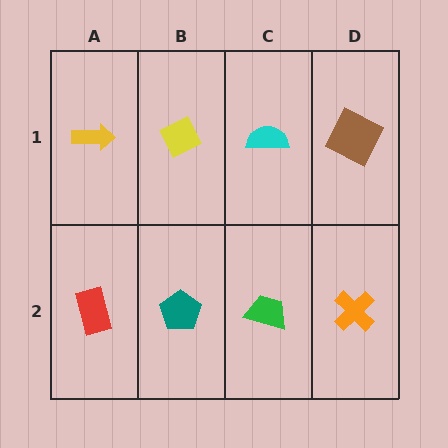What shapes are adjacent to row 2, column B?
A yellow diamond (row 1, column B), a red rectangle (row 2, column A), a green trapezoid (row 2, column C).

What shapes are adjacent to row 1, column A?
A red rectangle (row 2, column A), a yellow diamond (row 1, column B).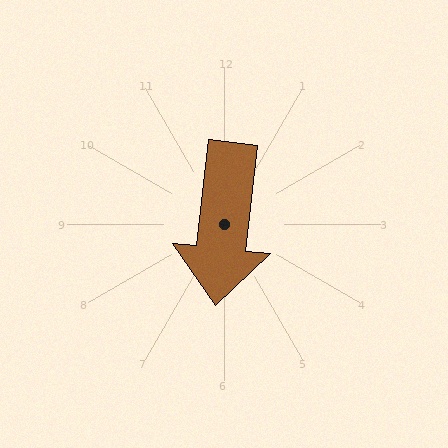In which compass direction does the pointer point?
South.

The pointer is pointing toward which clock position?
Roughly 6 o'clock.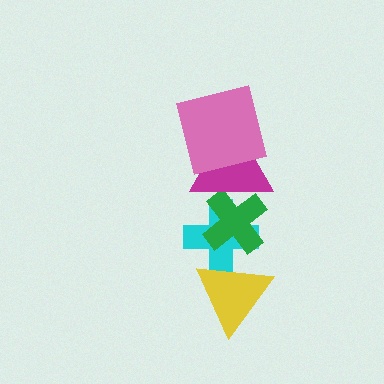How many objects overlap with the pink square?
1 object overlaps with the pink square.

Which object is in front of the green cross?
The magenta triangle is in front of the green cross.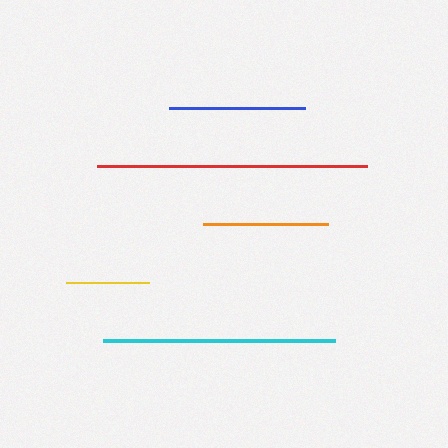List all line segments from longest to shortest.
From longest to shortest: red, cyan, blue, orange, yellow.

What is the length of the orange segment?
The orange segment is approximately 126 pixels long.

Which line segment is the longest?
The red line is the longest at approximately 270 pixels.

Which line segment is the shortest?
The yellow line is the shortest at approximately 83 pixels.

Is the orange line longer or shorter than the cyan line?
The cyan line is longer than the orange line.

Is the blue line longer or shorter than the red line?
The red line is longer than the blue line.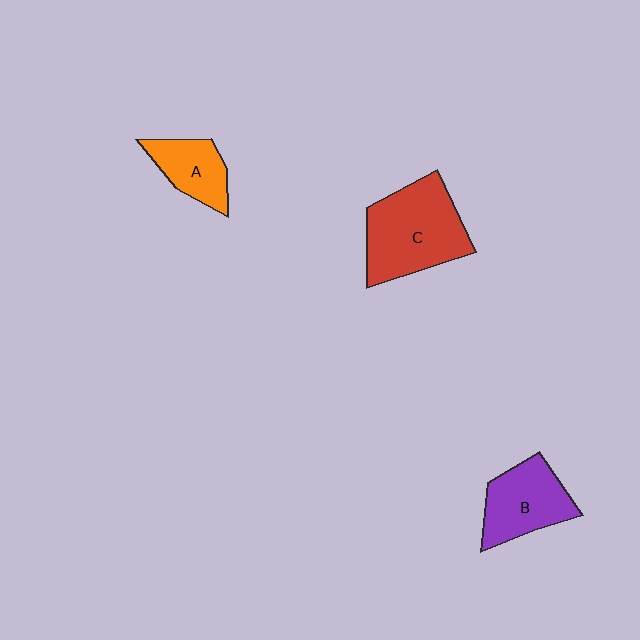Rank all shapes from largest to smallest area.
From largest to smallest: C (red), B (purple), A (orange).